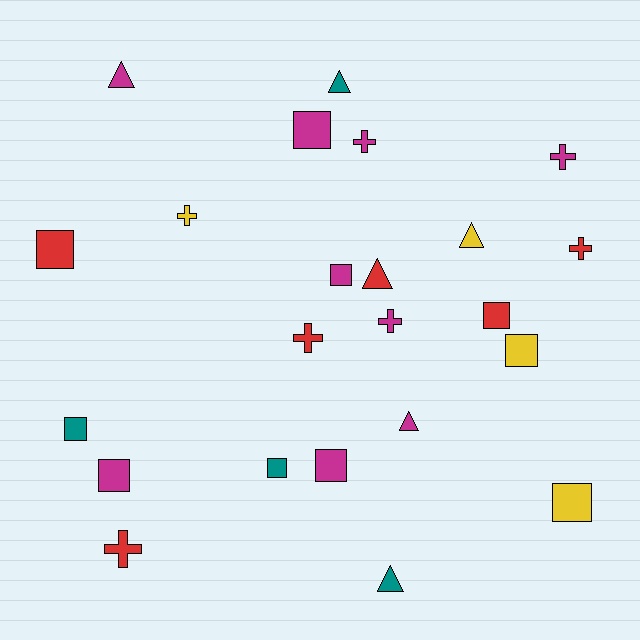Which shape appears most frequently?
Square, with 10 objects.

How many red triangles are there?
There is 1 red triangle.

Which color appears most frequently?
Magenta, with 9 objects.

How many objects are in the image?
There are 23 objects.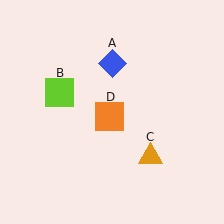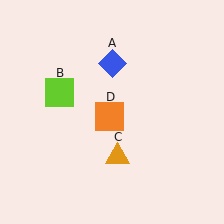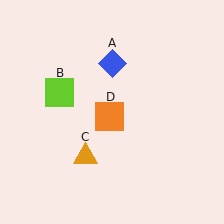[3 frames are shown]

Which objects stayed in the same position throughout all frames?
Blue diamond (object A) and lime square (object B) and orange square (object D) remained stationary.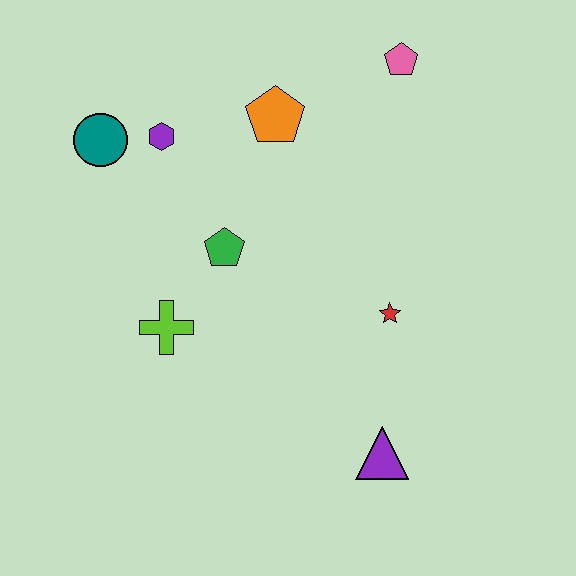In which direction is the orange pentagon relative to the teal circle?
The orange pentagon is to the right of the teal circle.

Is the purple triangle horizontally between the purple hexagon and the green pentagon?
No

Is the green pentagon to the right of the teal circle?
Yes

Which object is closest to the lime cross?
The green pentagon is closest to the lime cross.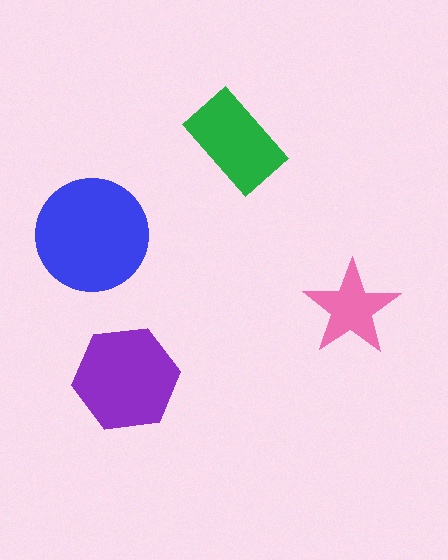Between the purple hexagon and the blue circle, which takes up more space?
The blue circle.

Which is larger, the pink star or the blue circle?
The blue circle.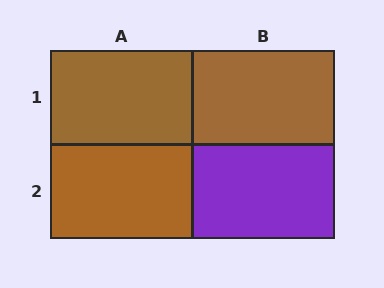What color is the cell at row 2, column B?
Purple.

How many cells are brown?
3 cells are brown.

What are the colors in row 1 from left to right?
Brown, brown.